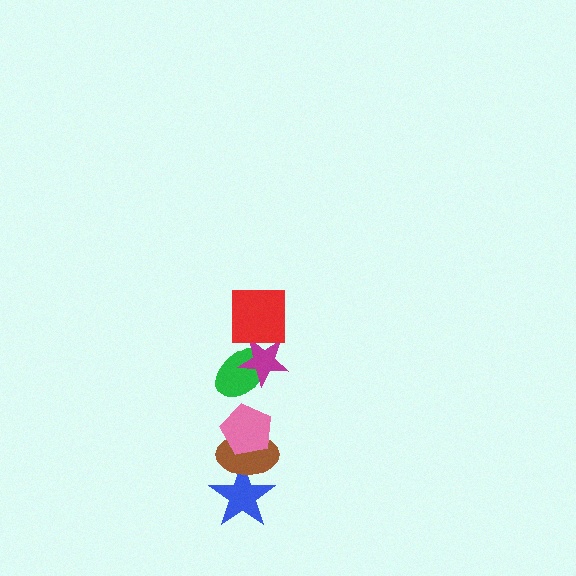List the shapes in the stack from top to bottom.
From top to bottom: the red square, the magenta star, the green ellipse, the pink pentagon, the brown ellipse, the blue star.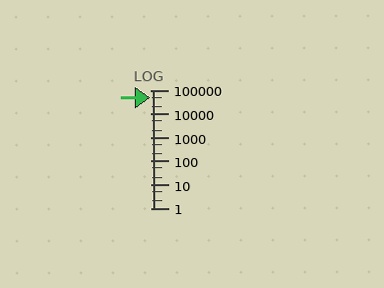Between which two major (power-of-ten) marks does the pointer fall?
The pointer is between 10000 and 100000.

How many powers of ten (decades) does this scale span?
The scale spans 5 decades, from 1 to 100000.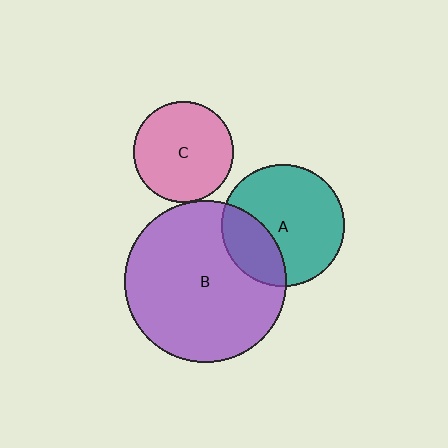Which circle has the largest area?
Circle B (purple).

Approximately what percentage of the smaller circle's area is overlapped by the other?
Approximately 30%.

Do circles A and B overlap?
Yes.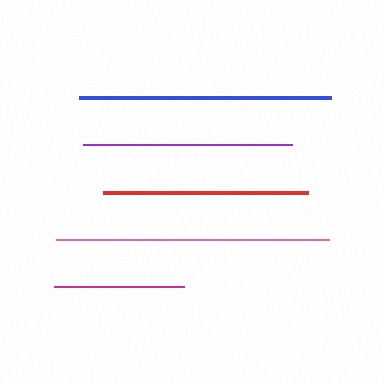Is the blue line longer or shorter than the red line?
The blue line is longer than the red line.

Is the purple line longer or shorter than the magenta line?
The purple line is longer than the magenta line.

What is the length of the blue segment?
The blue segment is approximately 253 pixels long.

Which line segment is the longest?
The pink line is the longest at approximately 273 pixels.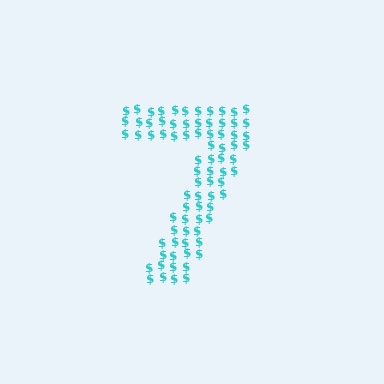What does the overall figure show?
The overall figure shows the digit 7.